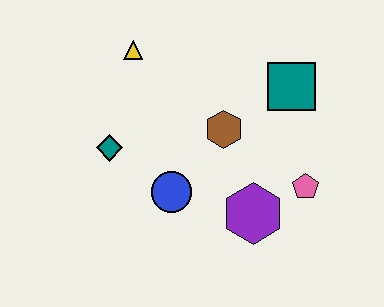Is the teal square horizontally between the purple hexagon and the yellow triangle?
No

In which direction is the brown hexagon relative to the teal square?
The brown hexagon is to the left of the teal square.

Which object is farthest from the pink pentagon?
The yellow triangle is farthest from the pink pentagon.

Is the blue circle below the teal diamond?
Yes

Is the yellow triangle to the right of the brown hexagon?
No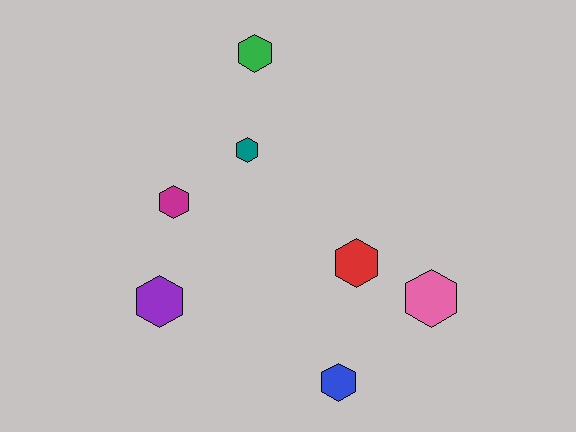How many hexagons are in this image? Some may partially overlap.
There are 7 hexagons.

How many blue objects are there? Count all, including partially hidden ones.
There is 1 blue object.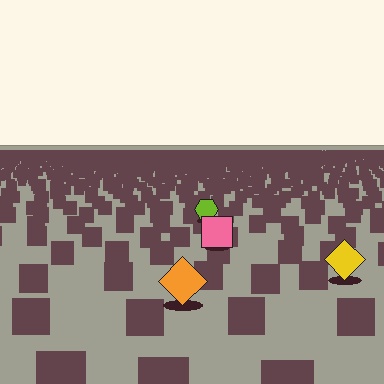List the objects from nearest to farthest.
From nearest to farthest: the orange diamond, the yellow diamond, the pink square, the lime hexagon.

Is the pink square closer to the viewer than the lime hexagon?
Yes. The pink square is closer — you can tell from the texture gradient: the ground texture is coarser near it.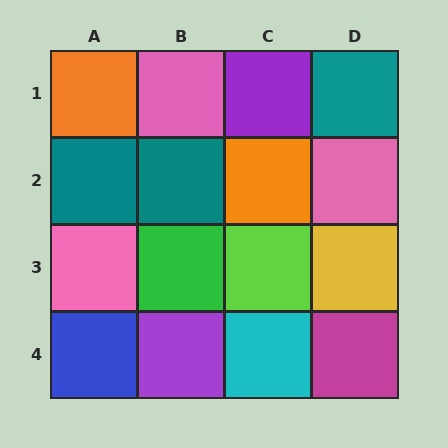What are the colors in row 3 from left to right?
Pink, green, lime, yellow.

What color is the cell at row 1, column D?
Teal.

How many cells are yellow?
1 cell is yellow.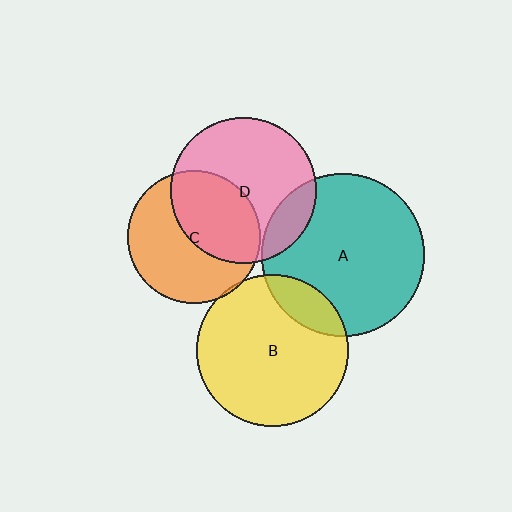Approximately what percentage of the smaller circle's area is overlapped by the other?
Approximately 15%.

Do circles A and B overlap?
Yes.